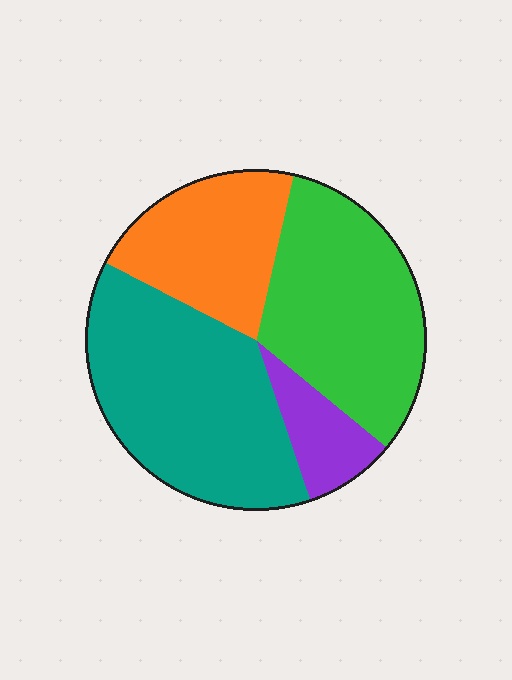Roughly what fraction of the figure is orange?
Orange covers roughly 20% of the figure.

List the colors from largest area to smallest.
From largest to smallest: teal, green, orange, purple.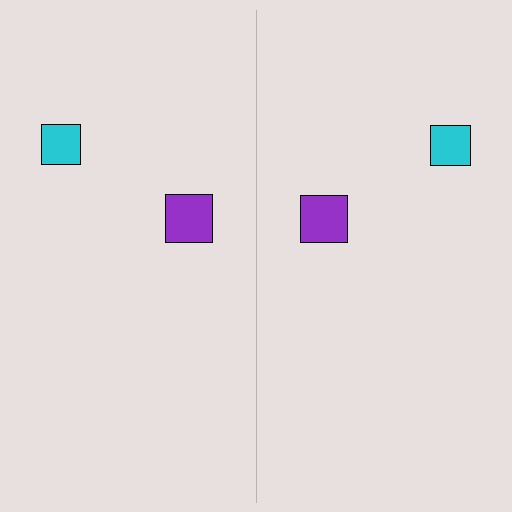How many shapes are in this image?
There are 4 shapes in this image.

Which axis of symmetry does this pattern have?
The pattern has a vertical axis of symmetry running through the center of the image.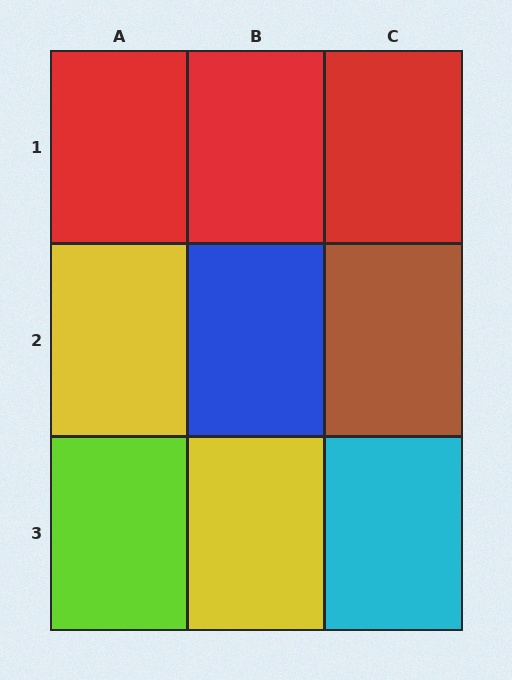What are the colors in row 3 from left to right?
Lime, yellow, cyan.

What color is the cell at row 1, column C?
Red.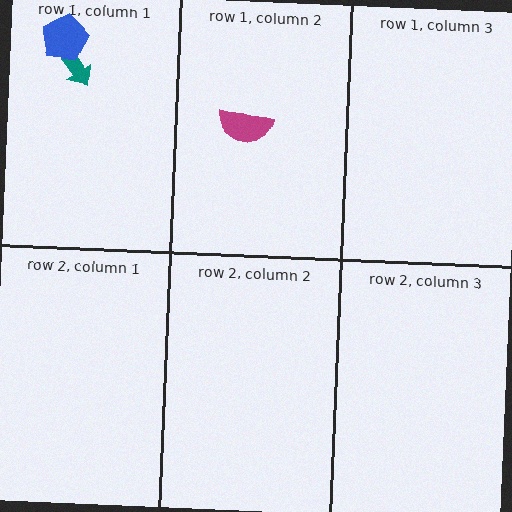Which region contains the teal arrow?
The row 1, column 1 region.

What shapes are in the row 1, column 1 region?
The teal arrow, the blue pentagon.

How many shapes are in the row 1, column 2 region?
1.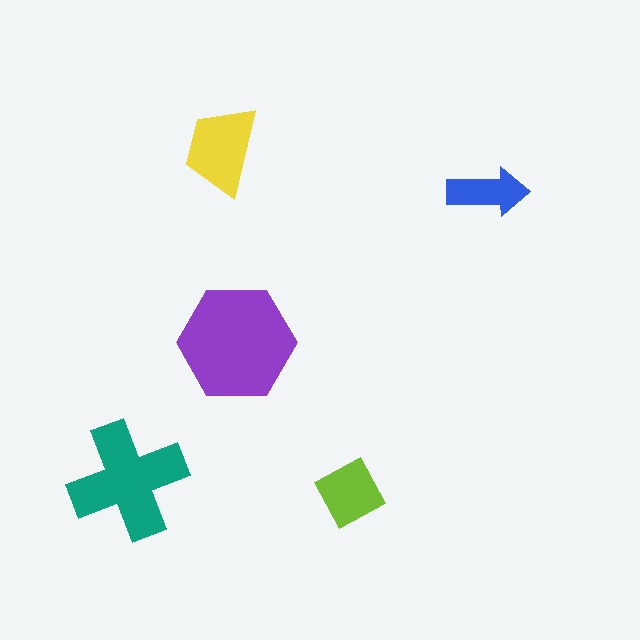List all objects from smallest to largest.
The blue arrow, the lime diamond, the yellow trapezoid, the teal cross, the purple hexagon.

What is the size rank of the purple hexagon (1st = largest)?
1st.